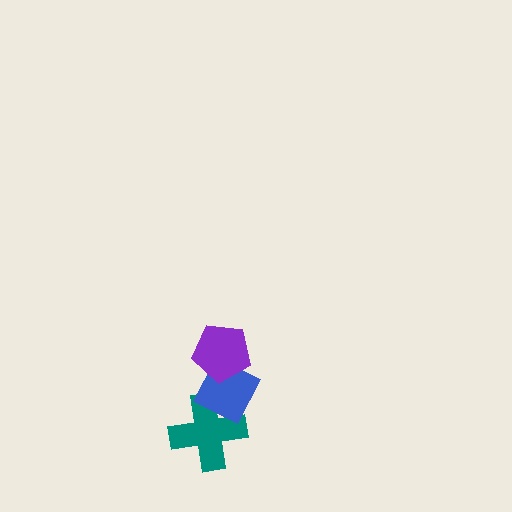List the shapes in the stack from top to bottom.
From top to bottom: the purple pentagon, the blue diamond, the teal cross.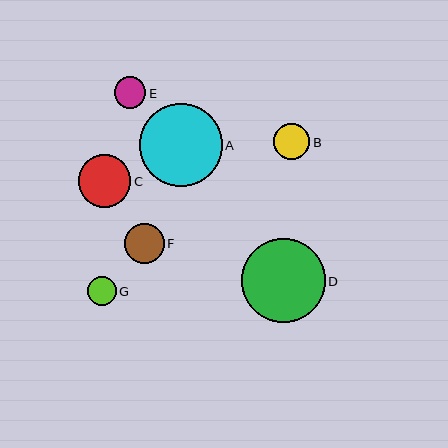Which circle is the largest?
Circle D is the largest with a size of approximately 84 pixels.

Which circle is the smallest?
Circle G is the smallest with a size of approximately 28 pixels.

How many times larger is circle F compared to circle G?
Circle F is approximately 1.4 times the size of circle G.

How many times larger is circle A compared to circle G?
Circle A is approximately 2.9 times the size of circle G.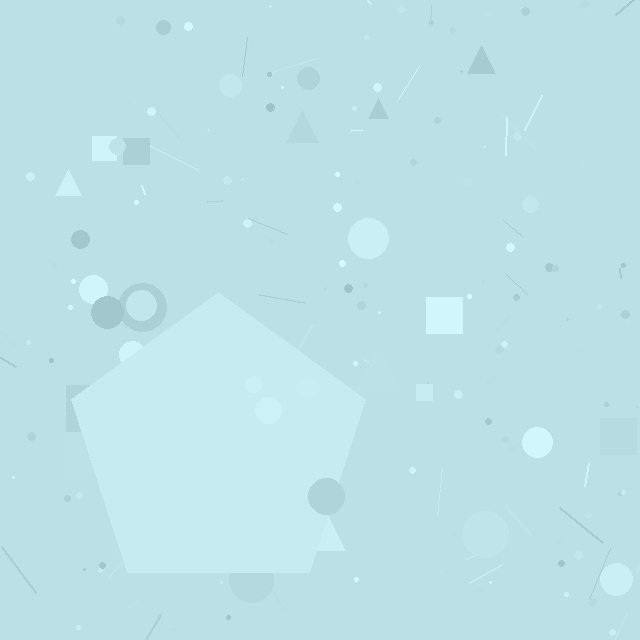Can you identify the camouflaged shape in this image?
The camouflaged shape is a pentagon.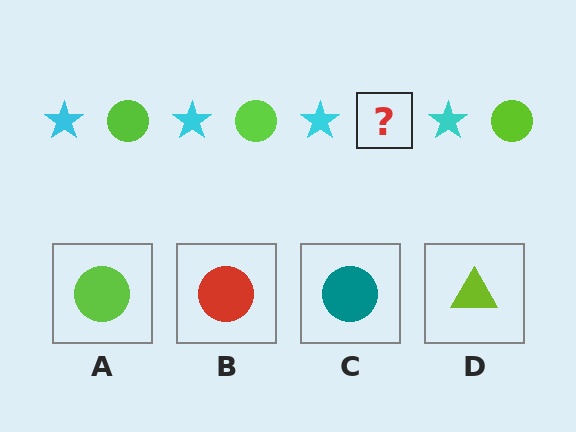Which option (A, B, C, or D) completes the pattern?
A.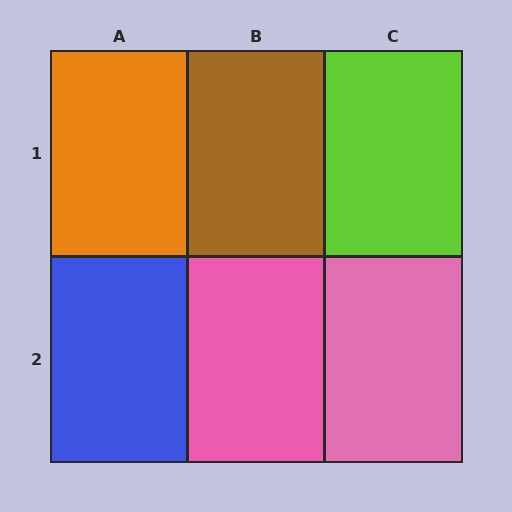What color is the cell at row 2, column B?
Pink.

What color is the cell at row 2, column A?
Blue.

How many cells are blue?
1 cell is blue.